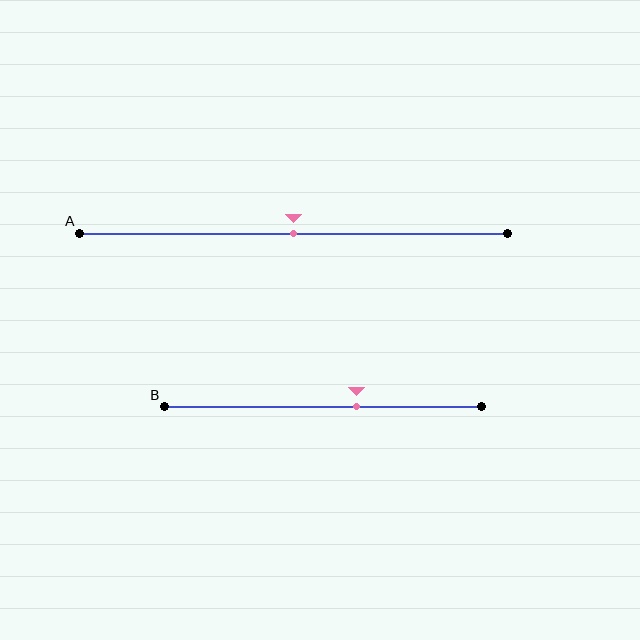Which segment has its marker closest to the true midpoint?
Segment A has its marker closest to the true midpoint.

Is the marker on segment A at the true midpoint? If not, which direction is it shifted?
Yes, the marker on segment A is at the true midpoint.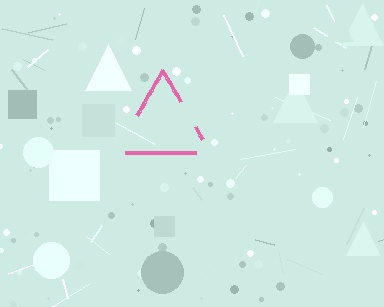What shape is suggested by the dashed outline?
The dashed outline suggests a triangle.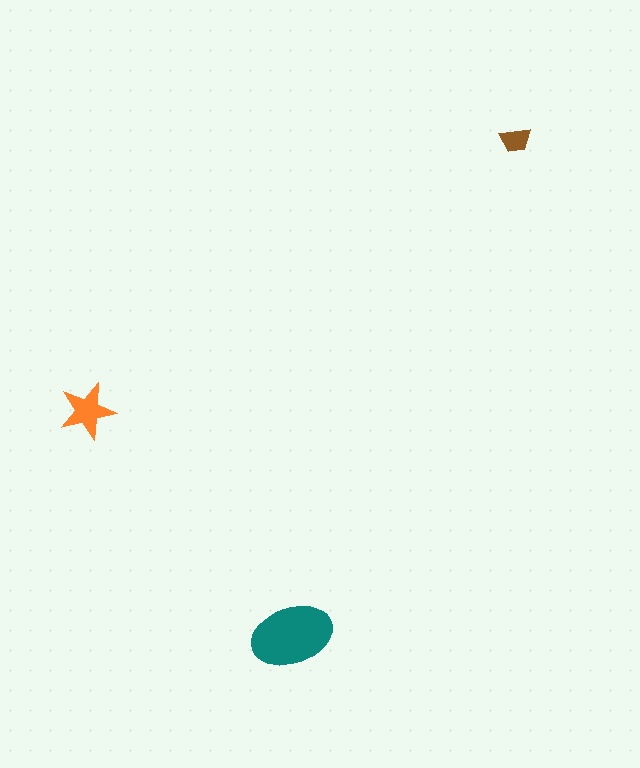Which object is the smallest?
The brown trapezoid.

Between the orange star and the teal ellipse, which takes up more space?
The teal ellipse.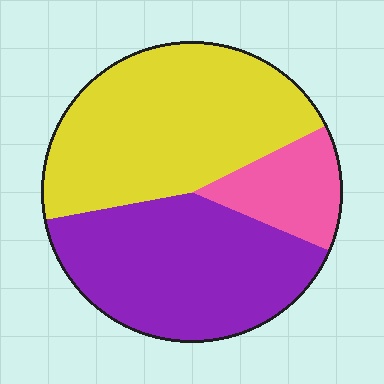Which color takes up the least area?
Pink, at roughly 15%.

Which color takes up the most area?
Yellow, at roughly 45%.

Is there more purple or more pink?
Purple.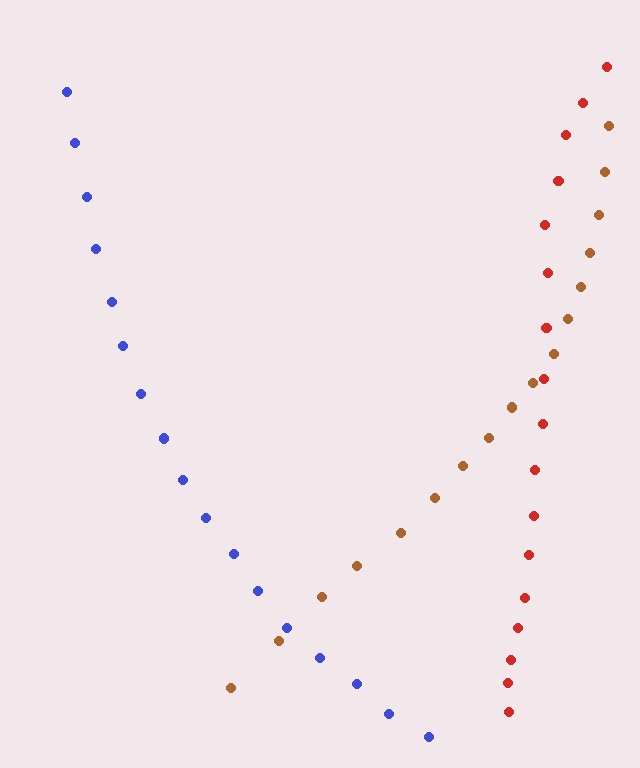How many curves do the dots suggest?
There are 3 distinct paths.